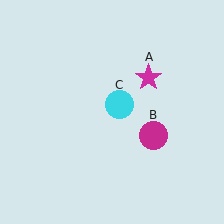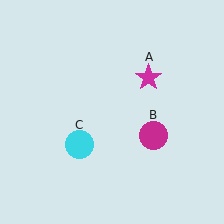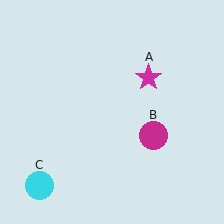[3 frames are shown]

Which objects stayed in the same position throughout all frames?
Magenta star (object A) and magenta circle (object B) remained stationary.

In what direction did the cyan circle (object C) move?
The cyan circle (object C) moved down and to the left.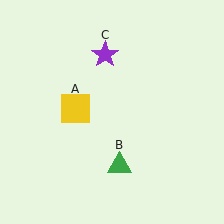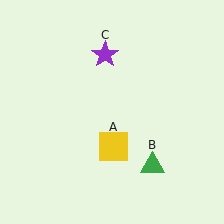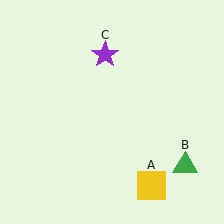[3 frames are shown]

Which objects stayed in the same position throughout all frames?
Purple star (object C) remained stationary.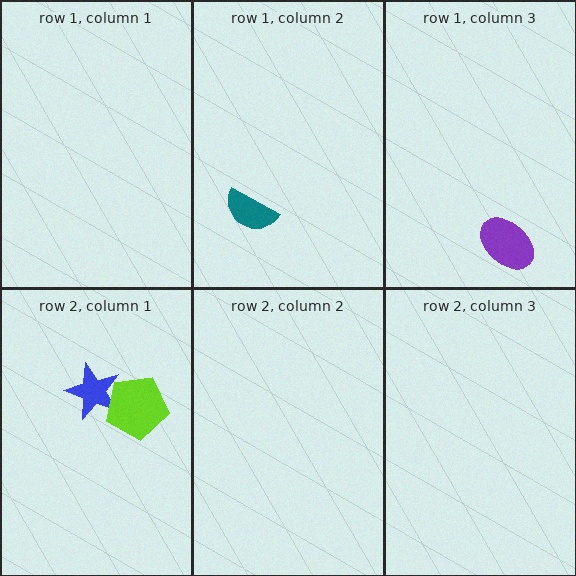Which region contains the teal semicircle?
The row 1, column 2 region.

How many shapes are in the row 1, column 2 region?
1.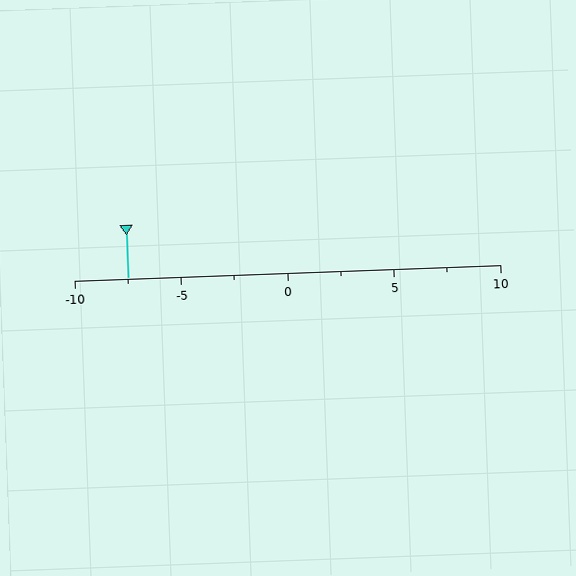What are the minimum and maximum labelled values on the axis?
The axis runs from -10 to 10.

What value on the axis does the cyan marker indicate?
The marker indicates approximately -7.5.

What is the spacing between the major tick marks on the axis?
The major ticks are spaced 5 apart.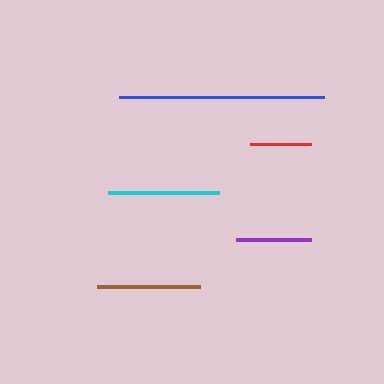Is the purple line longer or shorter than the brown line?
The brown line is longer than the purple line.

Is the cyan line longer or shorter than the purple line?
The cyan line is longer than the purple line.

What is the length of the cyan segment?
The cyan segment is approximately 111 pixels long.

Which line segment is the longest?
The blue line is the longest at approximately 205 pixels.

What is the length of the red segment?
The red segment is approximately 61 pixels long.